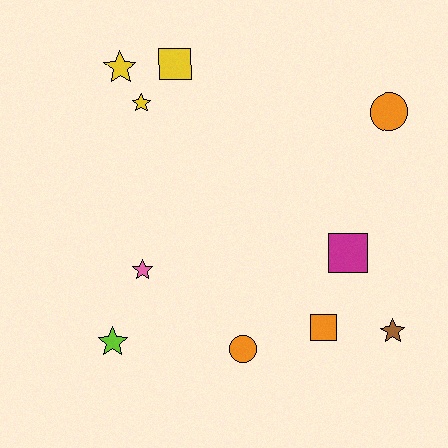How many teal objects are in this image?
There are no teal objects.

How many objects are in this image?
There are 10 objects.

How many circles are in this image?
There are 2 circles.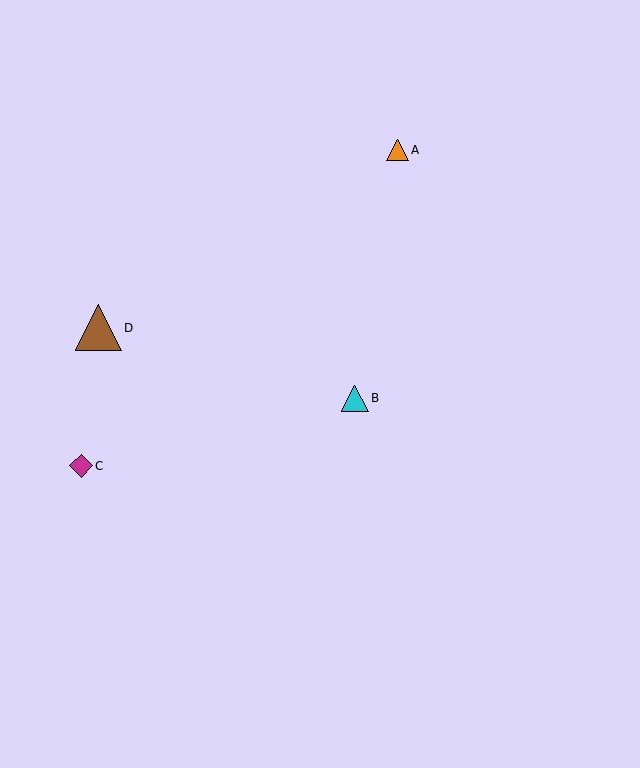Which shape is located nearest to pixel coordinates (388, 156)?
The orange triangle (labeled A) at (397, 150) is nearest to that location.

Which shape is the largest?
The brown triangle (labeled D) is the largest.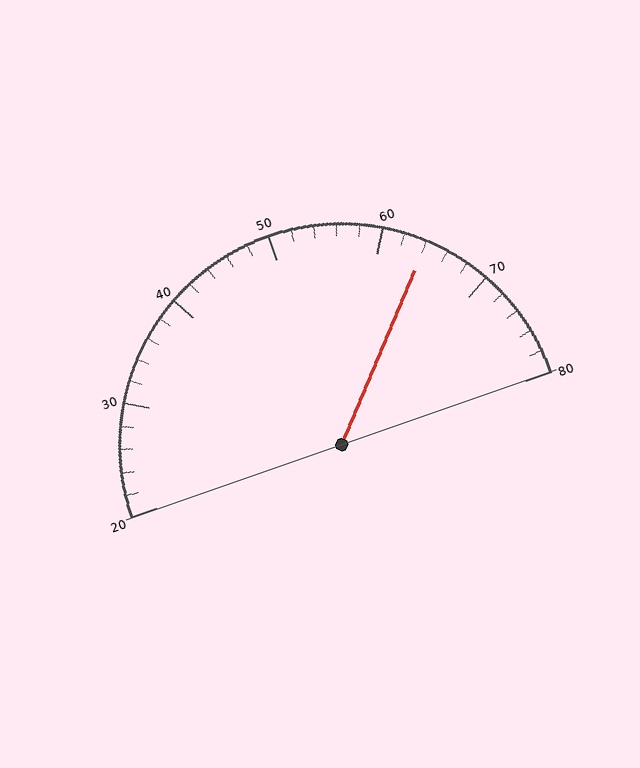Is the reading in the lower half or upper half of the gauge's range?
The reading is in the upper half of the range (20 to 80).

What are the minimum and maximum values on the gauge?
The gauge ranges from 20 to 80.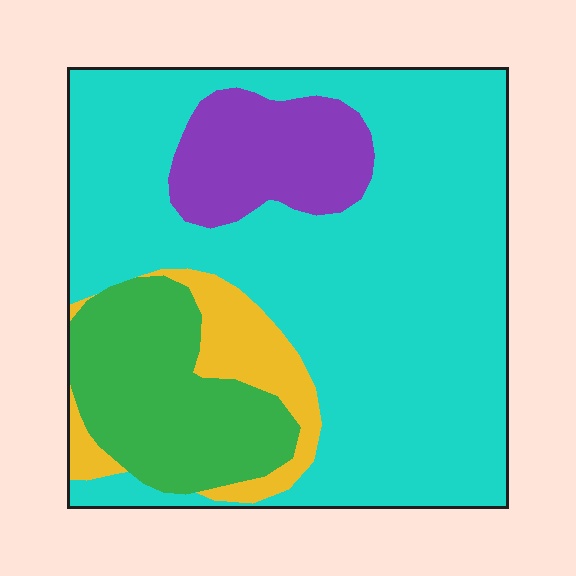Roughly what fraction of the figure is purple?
Purple takes up less than a quarter of the figure.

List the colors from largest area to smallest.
From largest to smallest: cyan, green, purple, yellow.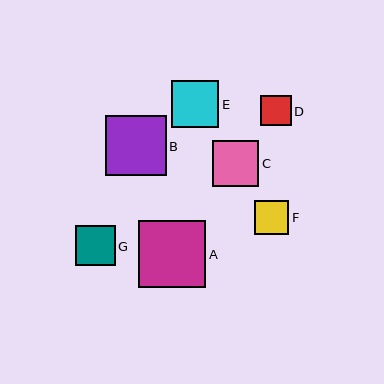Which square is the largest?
Square A is the largest with a size of approximately 67 pixels.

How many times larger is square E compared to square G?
Square E is approximately 1.2 times the size of square G.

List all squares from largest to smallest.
From largest to smallest: A, B, E, C, G, F, D.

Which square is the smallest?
Square D is the smallest with a size of approximately 31 pixels.